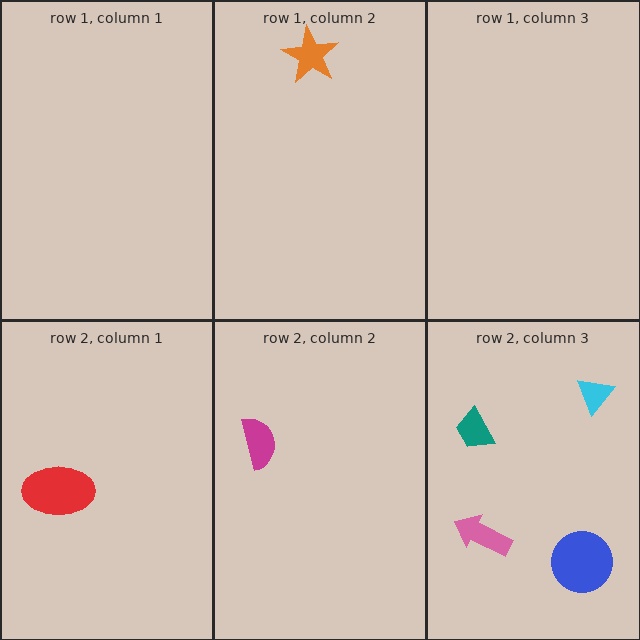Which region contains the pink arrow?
The row 2, column 3 region.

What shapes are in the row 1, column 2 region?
The orange star.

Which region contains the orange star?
The row 1, column 2 region.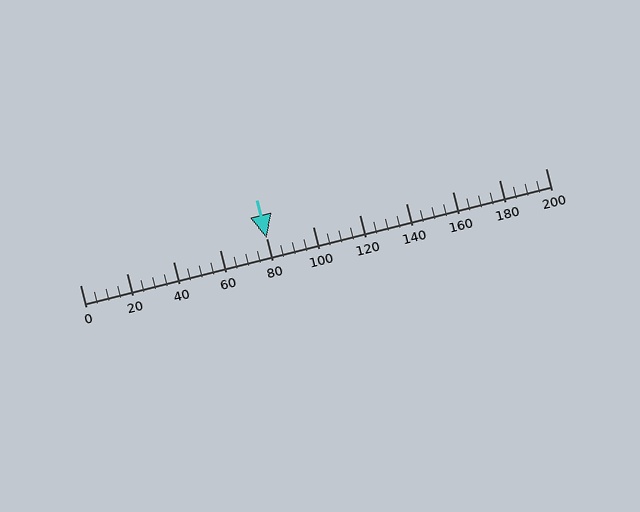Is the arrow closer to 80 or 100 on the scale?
The arrow is closer to 80.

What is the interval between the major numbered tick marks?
The major tick marks are spaced 20 units apart.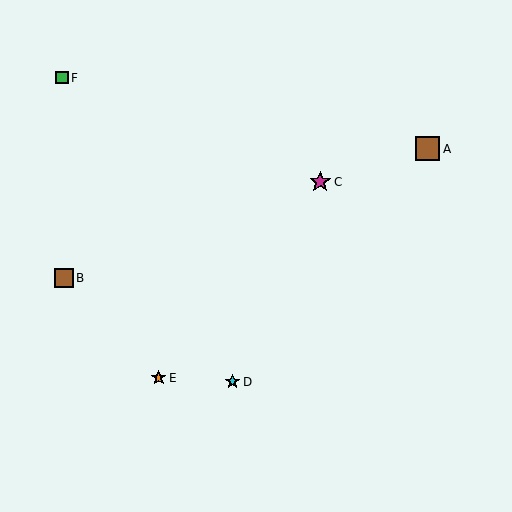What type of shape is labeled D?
Shape D is a cyan star.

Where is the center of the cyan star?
The center of the cyan star is at (233, 382).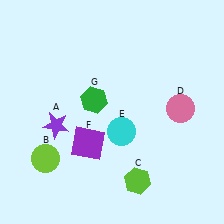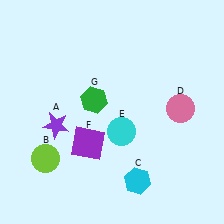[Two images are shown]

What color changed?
The hexagon (C) changed from lime in Image 1 to cyan in Image 2.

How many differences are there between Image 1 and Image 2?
There is 1 difference between the two images.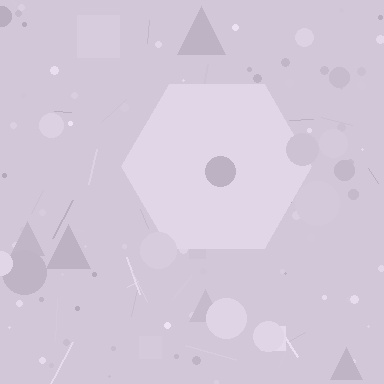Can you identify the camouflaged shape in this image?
The camouflaged shape is a hexagon.